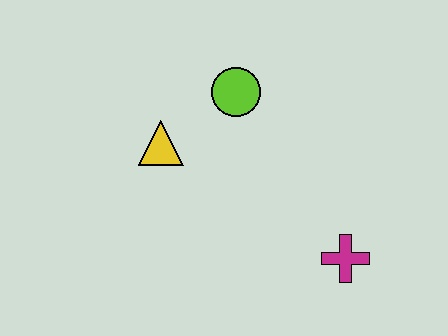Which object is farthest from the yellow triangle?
The magenta cross is farthest from the yellow triangle.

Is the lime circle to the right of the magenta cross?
No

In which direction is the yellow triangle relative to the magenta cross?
The yellow triangle is to the left of the magenta cross.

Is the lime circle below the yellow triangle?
No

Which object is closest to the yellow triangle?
The lime circle is closest to the yellow triangle.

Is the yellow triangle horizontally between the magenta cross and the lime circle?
No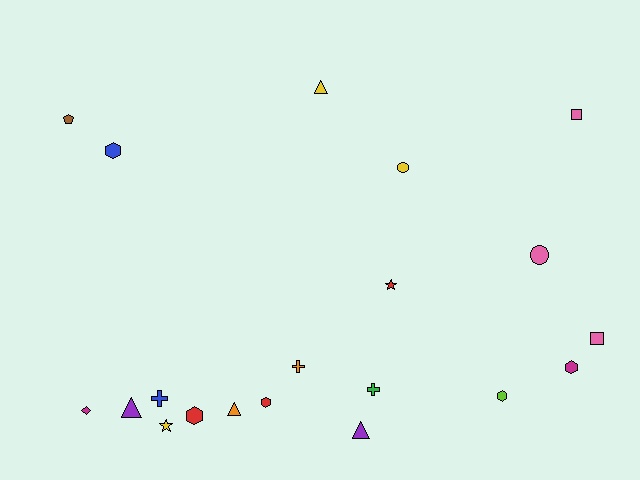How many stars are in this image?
There are 2 stars.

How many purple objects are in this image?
There are 2 purple objects.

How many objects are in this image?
There are 20 objects.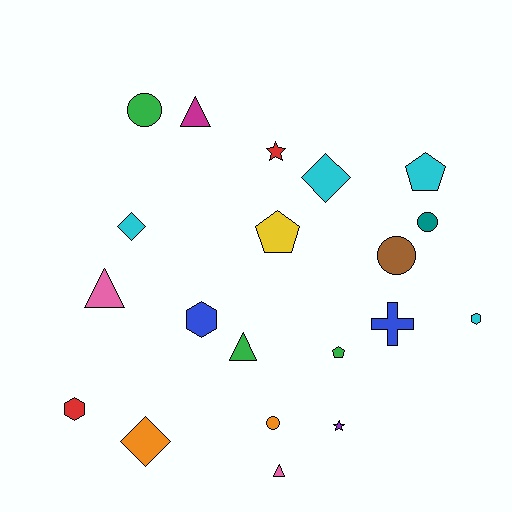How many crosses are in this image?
There is 1 cross.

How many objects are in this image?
There are 20 objects.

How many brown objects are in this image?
There is 1 brown object.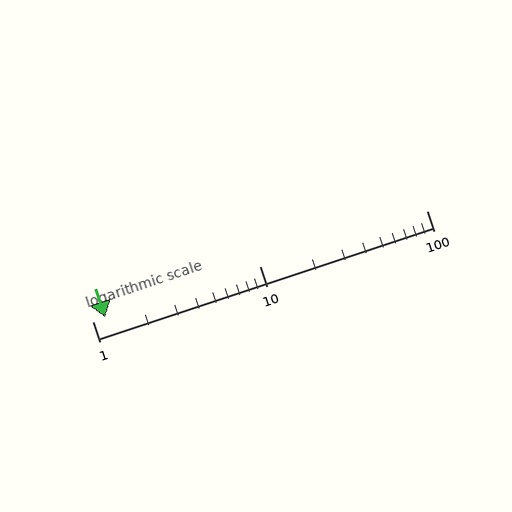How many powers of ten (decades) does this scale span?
The scale spans 2 decades, from 1 to 100.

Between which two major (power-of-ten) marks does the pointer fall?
The pointer is between 1 and 10.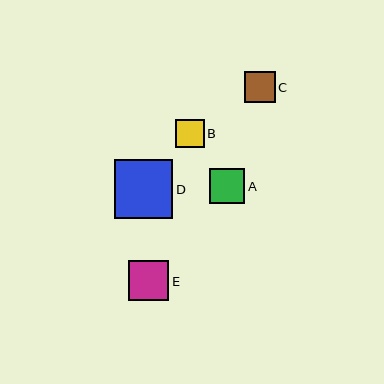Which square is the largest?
Square D is the largest with a size of approximately 59 pixels.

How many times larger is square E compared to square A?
Square E is approximately 1.1 times the size of square A.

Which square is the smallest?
Square B is the smallest with a size of approximately 29 pixels.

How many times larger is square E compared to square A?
Square E is approximately 1.1 times the size of square A.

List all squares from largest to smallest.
From largest to smallest: D, E, A, C, B.